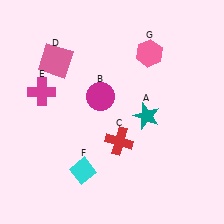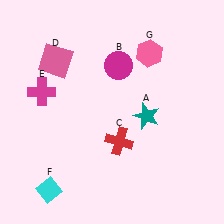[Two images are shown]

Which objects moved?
The objects that moved are: the magenta circle (B), the cyan diamond (F).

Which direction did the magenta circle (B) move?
The magenta circle (B) moved up.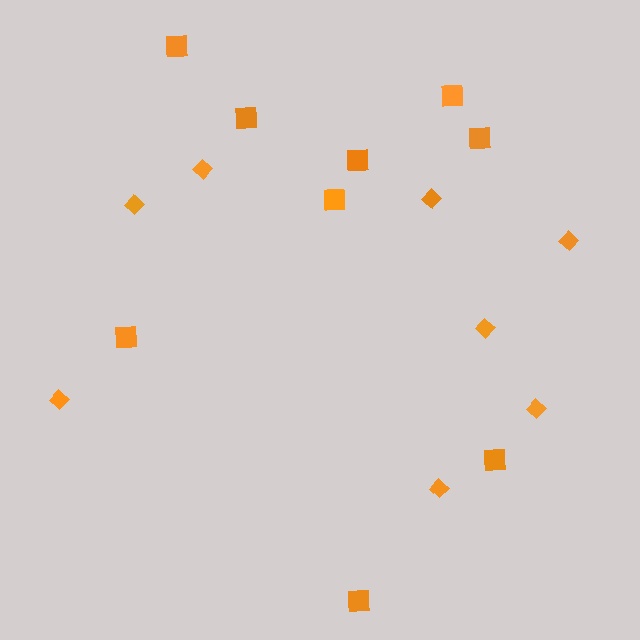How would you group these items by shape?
There are 2 groups: one group of squares (9) and one group of diamonds (8).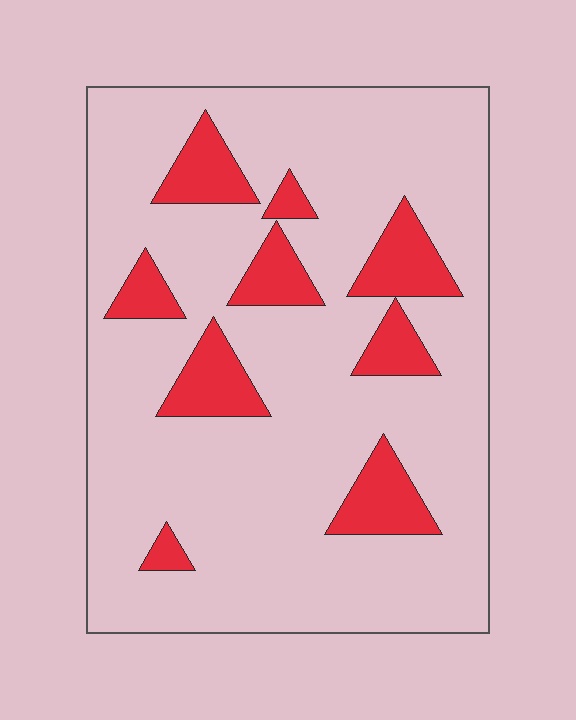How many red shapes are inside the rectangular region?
9.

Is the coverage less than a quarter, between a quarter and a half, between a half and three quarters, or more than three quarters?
Less than a quarter.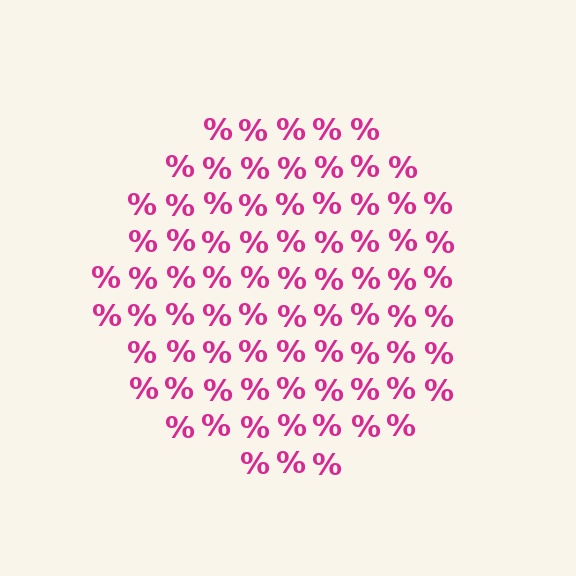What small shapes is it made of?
It is made of small percent signs.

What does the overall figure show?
The overall figure shows a circle.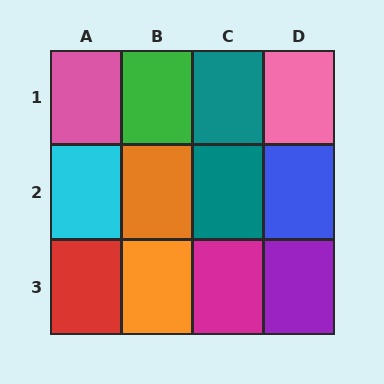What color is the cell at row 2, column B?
Orange.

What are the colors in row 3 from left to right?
Red, orange, magenta, purple.